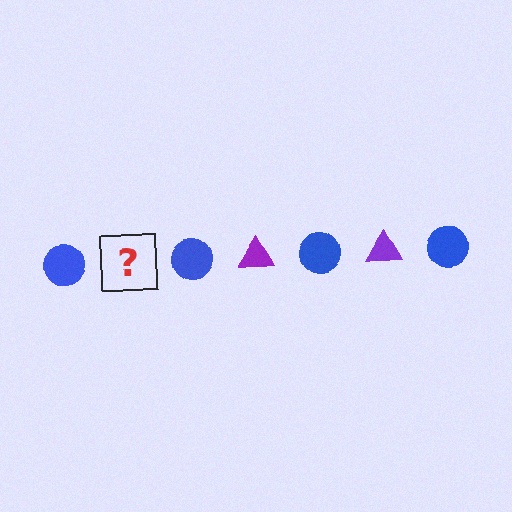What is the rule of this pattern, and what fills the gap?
The rule is that the pattern alternates between blue circle and purple triangle. The gap should be filled with a purple triangle.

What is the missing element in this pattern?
The missing element is a purple triangle.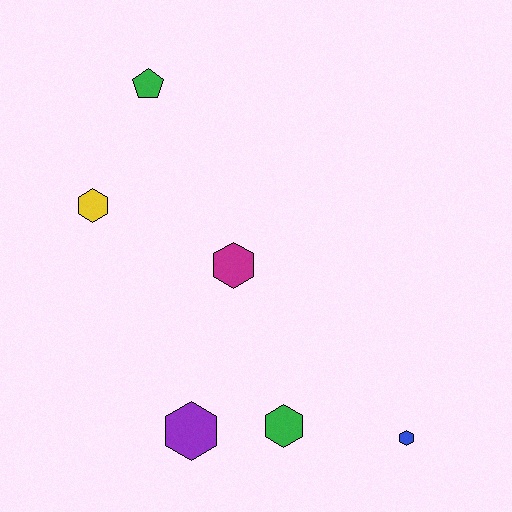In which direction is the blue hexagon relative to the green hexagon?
The blue hexagon is to the right of the green hexagon.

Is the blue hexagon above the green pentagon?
No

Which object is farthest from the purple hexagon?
The green pentagon is farthest from the purple hexagon.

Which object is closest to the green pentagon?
The yellow hexagon is closest to the green pentagon.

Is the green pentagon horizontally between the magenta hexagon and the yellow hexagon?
Yes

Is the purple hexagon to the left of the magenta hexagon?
Yes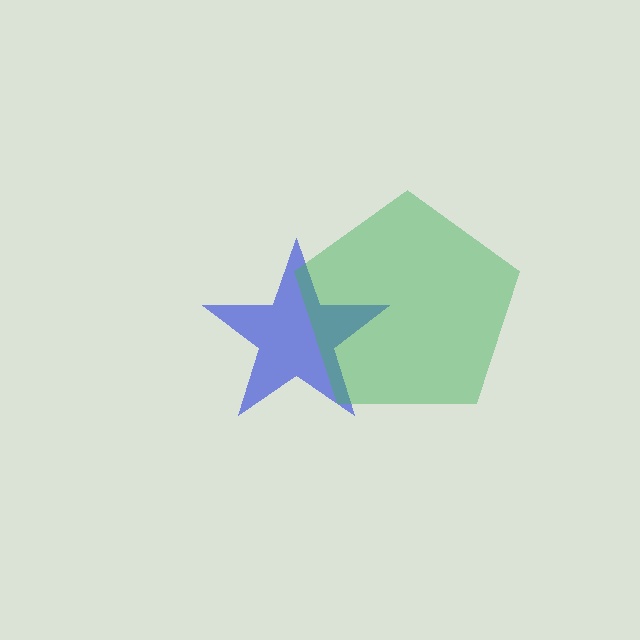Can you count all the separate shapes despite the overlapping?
Yes, there are 2 separate shapes.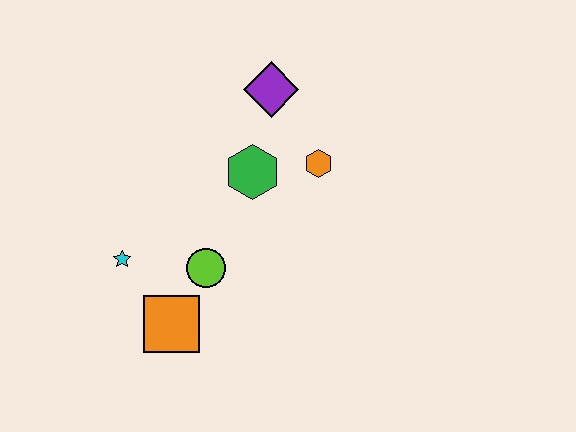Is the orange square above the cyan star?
No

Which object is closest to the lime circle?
The orange square is closest to the lime circle.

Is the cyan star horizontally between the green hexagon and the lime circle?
No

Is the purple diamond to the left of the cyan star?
No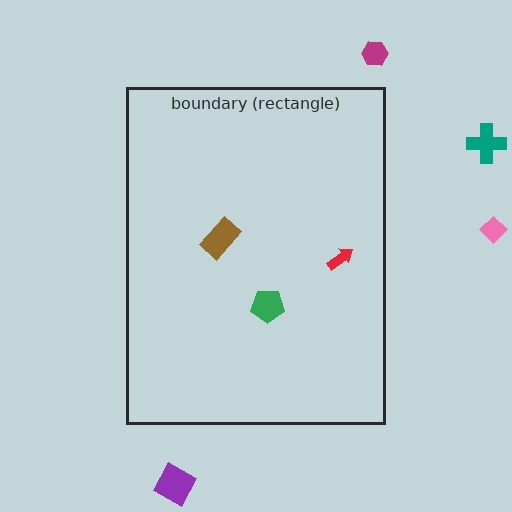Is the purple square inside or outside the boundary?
Outside.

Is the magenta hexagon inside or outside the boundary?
Outside.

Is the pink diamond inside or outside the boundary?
Outside.